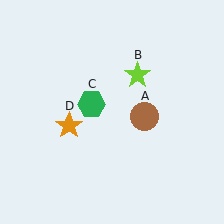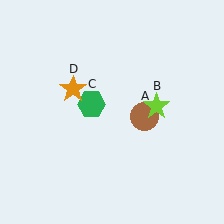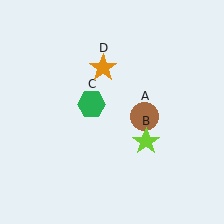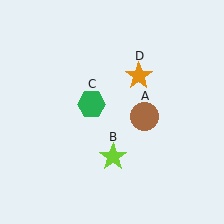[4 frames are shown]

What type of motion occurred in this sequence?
The lime star (object B), orange star (object D) rotated clockwise around the center of the scene.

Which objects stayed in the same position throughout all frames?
Brown circle (object A) and green hexagon (object C) remained stationary.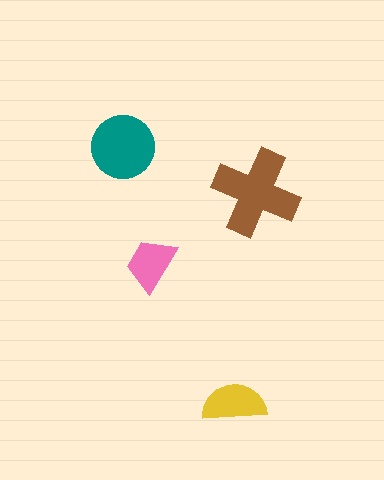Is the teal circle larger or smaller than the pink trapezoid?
Larger.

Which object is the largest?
The brown cross.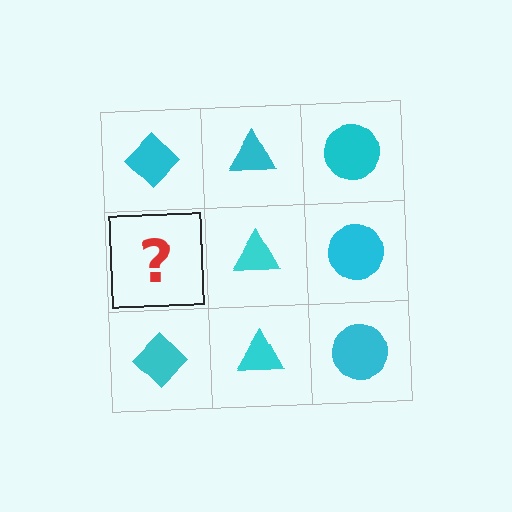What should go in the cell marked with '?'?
The missing cell should contain a cyan diamond.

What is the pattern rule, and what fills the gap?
The rule is that each column has a consistent shape. The gap should be filled with a cyan diamond.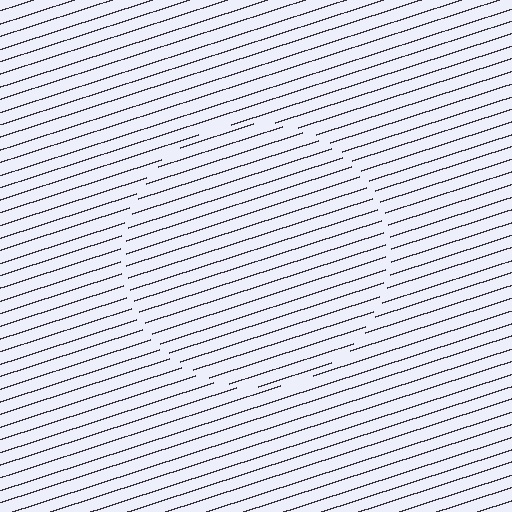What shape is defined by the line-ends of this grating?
An illusory circle. The interior of the shape contains the same grating, shifted by half a period — the contour is defined by the phase discontinuity where line-ends from the inner and outer gratings abut.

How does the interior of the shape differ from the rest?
The interior of the shape contains the same grating, shifted by half a period — the contour is defined by the phase discontinuity where line-ends from the inner and outer gratings abut.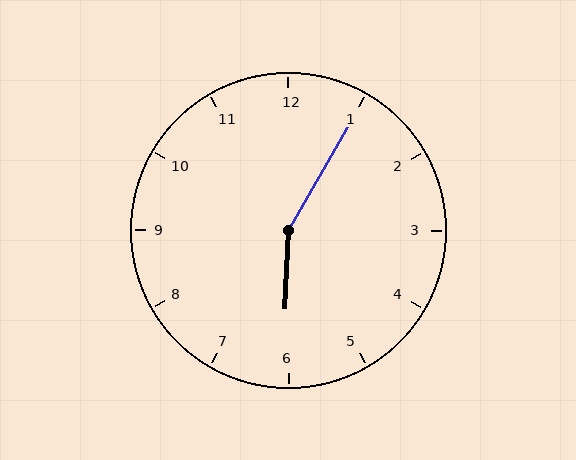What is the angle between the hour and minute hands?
Approximately 152 degrees.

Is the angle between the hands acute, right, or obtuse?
It is obtuse.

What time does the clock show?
6:05.